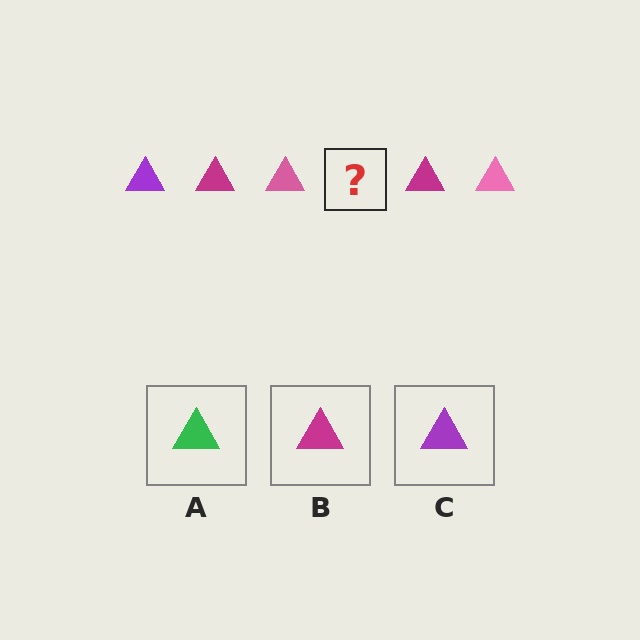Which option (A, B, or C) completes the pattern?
C.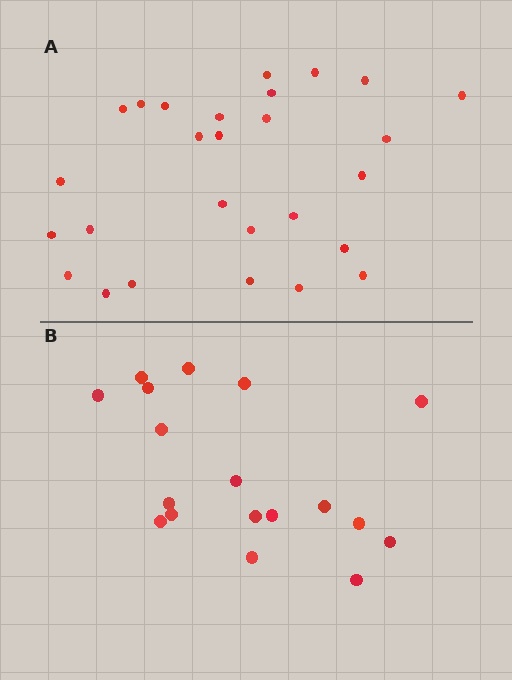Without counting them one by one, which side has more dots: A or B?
Region A (the top region) has more dots.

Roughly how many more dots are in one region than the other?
Region A has roughly 8 or so more dots than region B.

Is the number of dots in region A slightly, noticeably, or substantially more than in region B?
Region A has substantially more. The ratio is roughly 1.5 to 1.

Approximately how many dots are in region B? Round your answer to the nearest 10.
About 20 dots. (The exact count is 18, which rounds to 20.)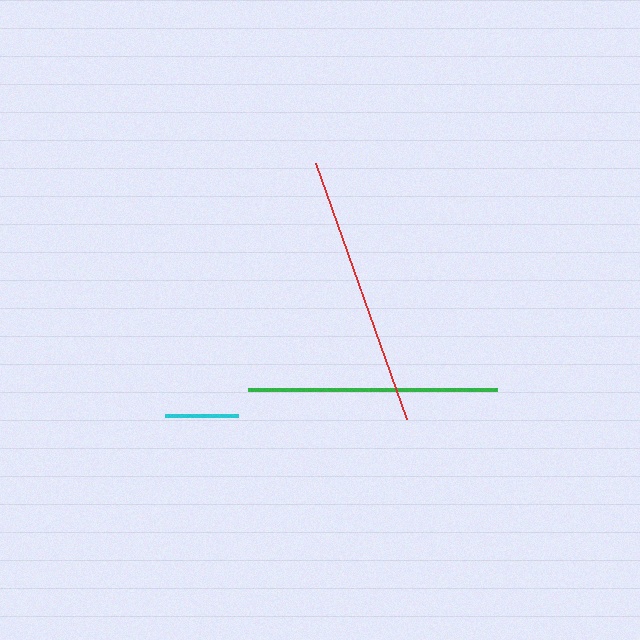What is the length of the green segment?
The green segment is approximately 250 pixels long.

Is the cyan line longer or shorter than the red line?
The red line is longer than the cyan line.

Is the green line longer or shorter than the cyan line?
The green line is longer than the cyan line.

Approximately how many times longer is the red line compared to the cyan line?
The red line is approximately 3.7 times the length of the cyan line.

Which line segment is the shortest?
The cyan line is the shortest at approximately 73 pixels.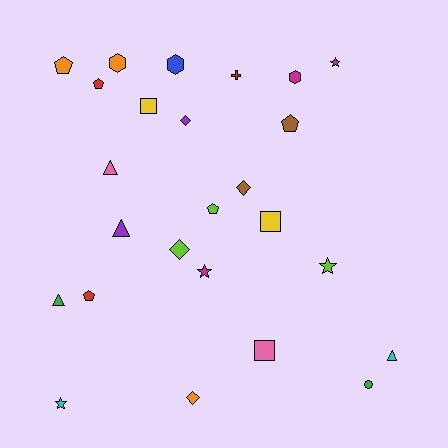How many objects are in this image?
There are 25 objects.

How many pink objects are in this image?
There are 2 pink objects.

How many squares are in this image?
There are 3 squares.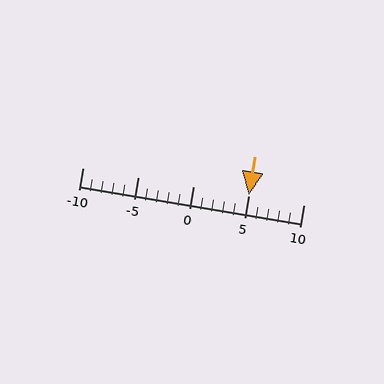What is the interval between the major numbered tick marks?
The major tick marks are spaced 5 units apart.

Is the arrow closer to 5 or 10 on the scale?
The arrow is closer to 5.